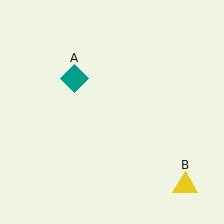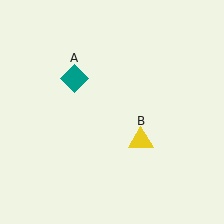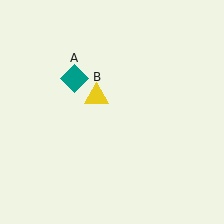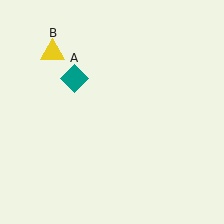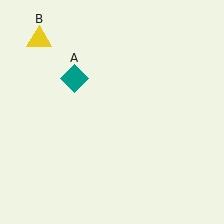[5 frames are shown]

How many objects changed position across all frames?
1 object changed position: yellow triangle (object B).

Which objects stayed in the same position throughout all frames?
Teal diamond (object A) remained stationary.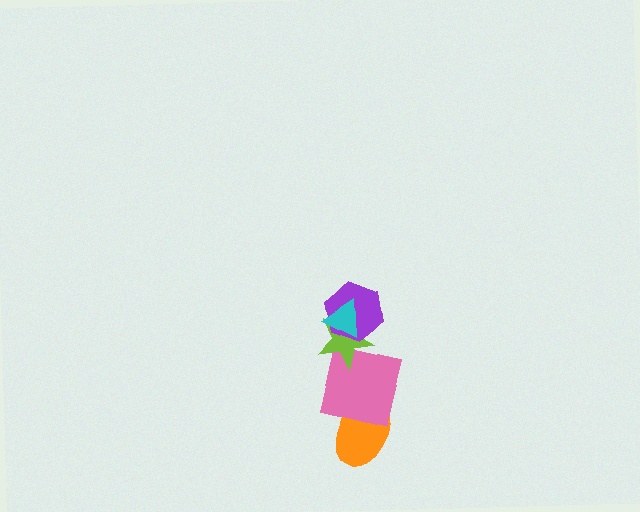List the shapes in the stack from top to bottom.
From top to bottom: the cyan triangle, the purple hexagon, the lime star, the pink square, the orange ellipse.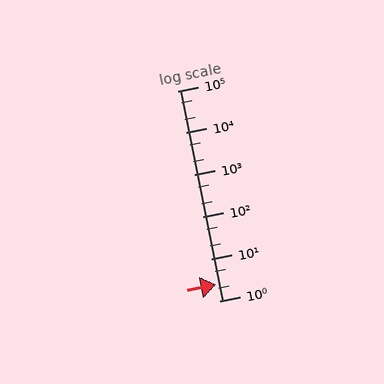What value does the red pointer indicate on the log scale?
The pointer indicates approximately 2.4.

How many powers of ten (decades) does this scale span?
The scale spans 5 decades, from 1 to 100000.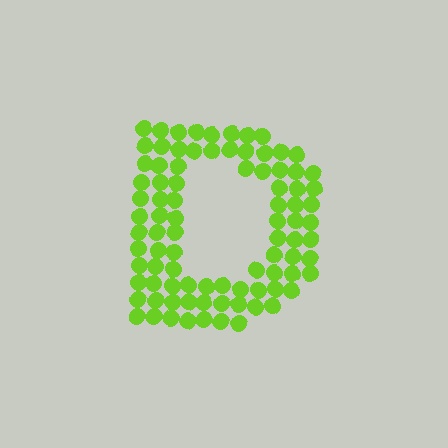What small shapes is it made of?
It is made of small circles.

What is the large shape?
The large shape is the letter D.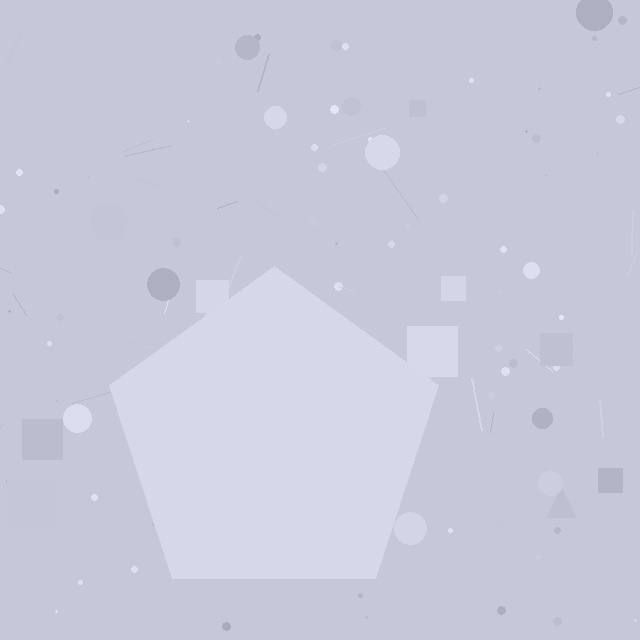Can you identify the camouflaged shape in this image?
The camouflaged shape is a pentagon.